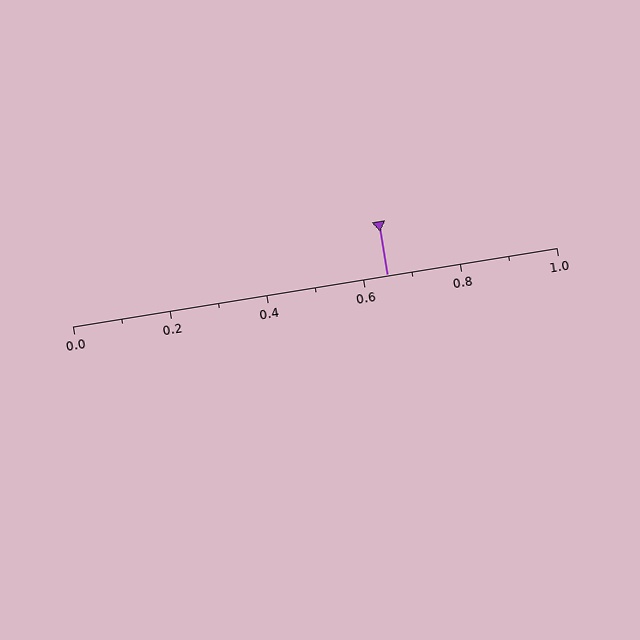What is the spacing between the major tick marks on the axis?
The major ticks are spaced 0.2 apart.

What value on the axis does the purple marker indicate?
The marker indicates approximately 0.65.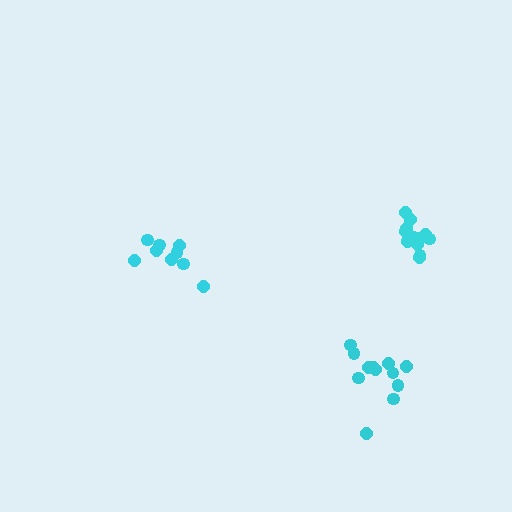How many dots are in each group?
Group 1: 9 dots, Group 2: 13 dots, Group 3: 13 dots (35 total).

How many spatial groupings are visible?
There are 3 spatial groupings.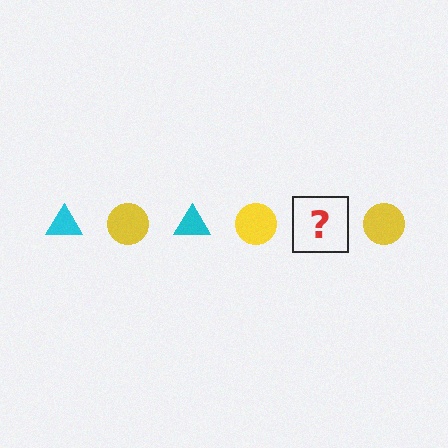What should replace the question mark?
The question mark should be replaced with a cyan triangle.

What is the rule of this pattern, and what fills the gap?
The rule is that the pattern alternates between cyan triangle and yellow circle. The gap should be filled with a cyan triangle.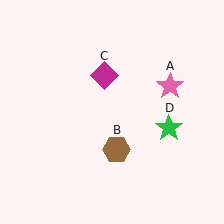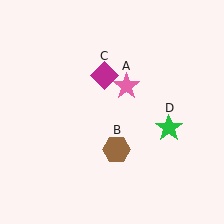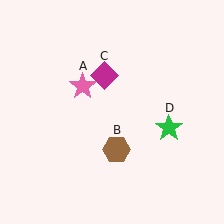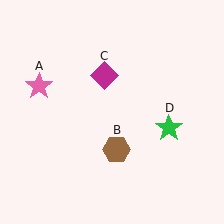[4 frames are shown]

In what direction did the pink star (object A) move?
The pink star (object A) moved left.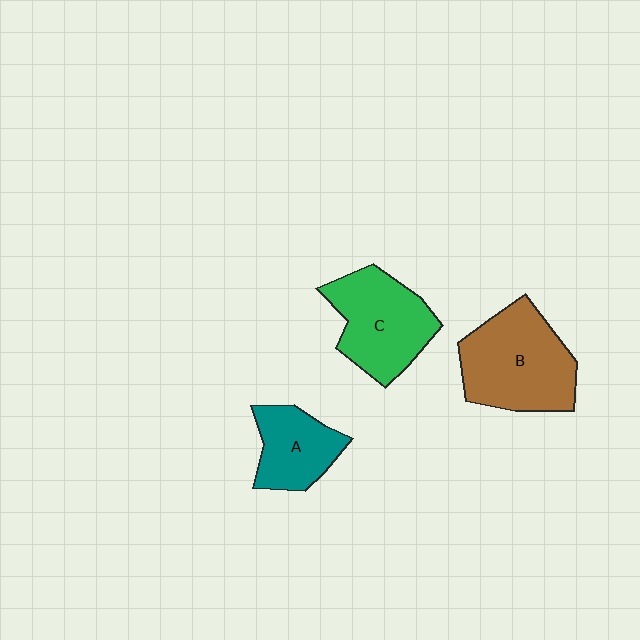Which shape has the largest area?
Shape B (brown).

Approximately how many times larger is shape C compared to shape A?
Approximately 1.4 times.